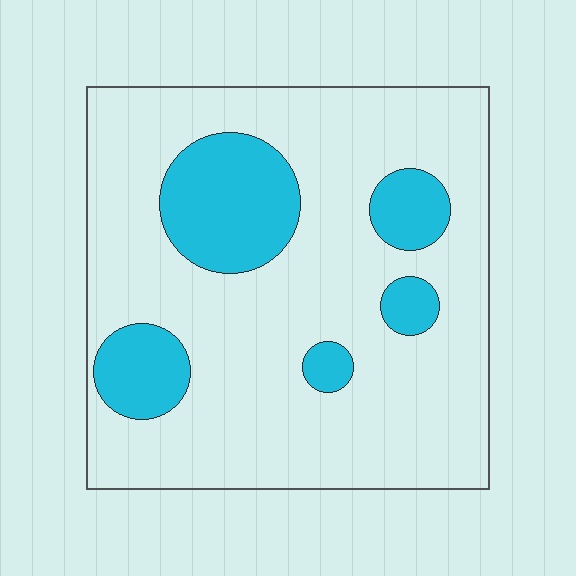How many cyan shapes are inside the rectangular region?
5.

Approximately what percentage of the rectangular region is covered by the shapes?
Approximately 20%.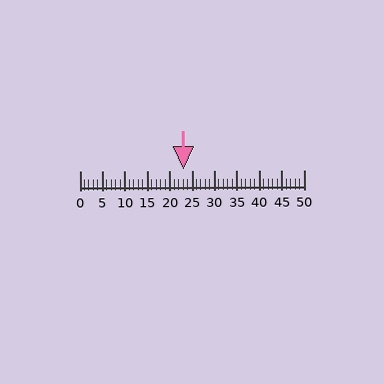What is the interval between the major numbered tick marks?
The major tick marks are spaced 5 units apart.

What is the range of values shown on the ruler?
The ruler shows values from 0 to 50.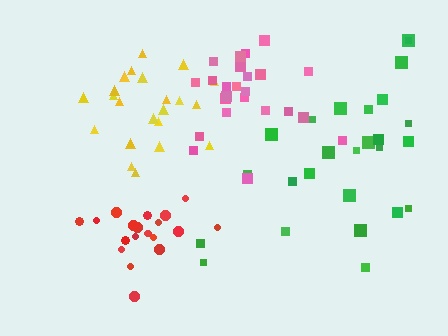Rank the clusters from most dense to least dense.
red, yellow, pink, green.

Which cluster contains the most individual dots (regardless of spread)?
Green (27).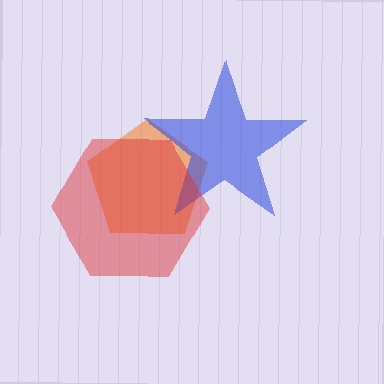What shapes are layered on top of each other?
The layered shapes are: an orange pentagon, a blue star, a red hexagon.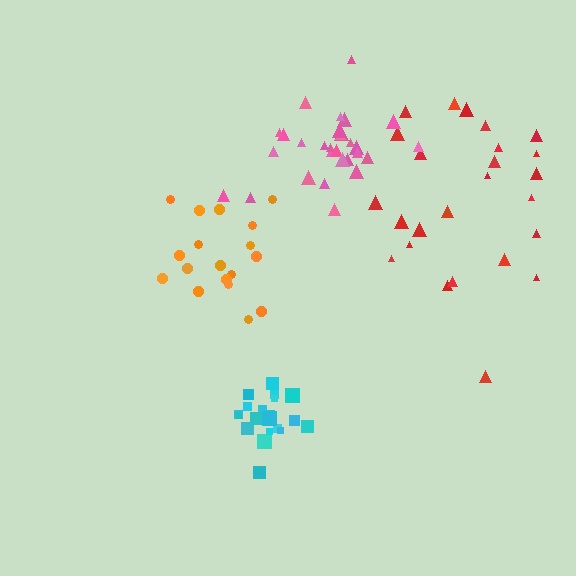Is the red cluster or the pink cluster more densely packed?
Pink.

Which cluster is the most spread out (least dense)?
Red.